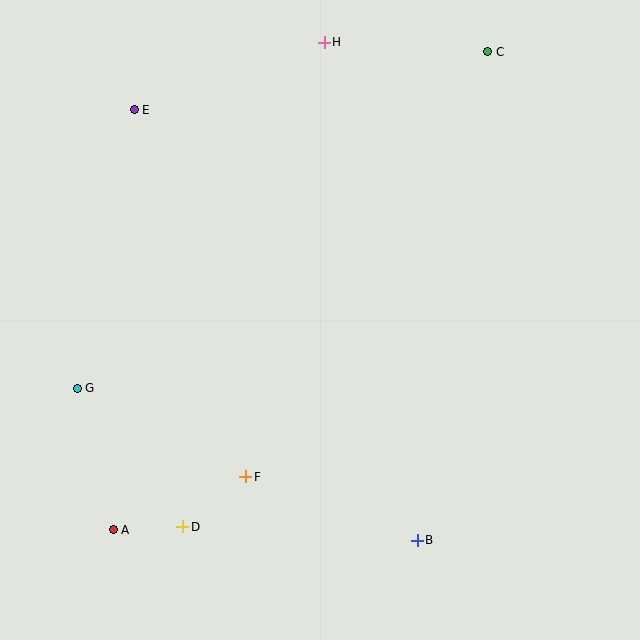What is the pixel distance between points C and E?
The distance between C and E is 358 pixels.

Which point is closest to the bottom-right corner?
Point B is closest to the bottom-right corner.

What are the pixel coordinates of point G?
Point G is at (77, 388).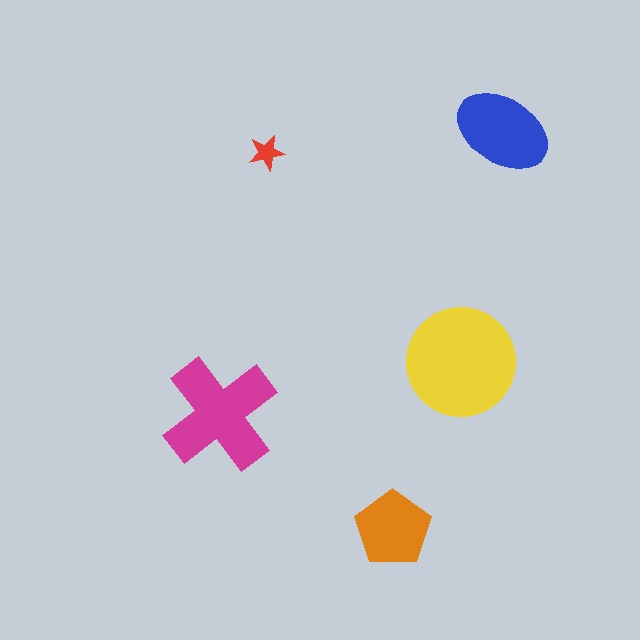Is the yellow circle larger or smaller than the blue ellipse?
Larger.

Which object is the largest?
The yellow circle.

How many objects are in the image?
There are 5 objects in the image.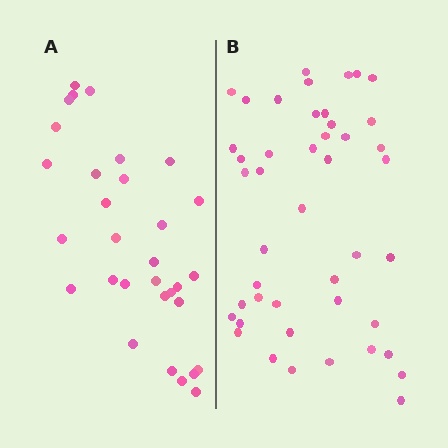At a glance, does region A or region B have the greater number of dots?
Region B (the right region) has more dots.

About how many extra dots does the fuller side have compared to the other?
Region B has approximately 15 more dots than region A.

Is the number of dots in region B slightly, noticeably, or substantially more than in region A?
Region B has substantially more. The ratio is roughly 1.5 to 1.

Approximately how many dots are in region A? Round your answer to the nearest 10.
About 30 dots. (The exact count is 31, which rounds to 30.)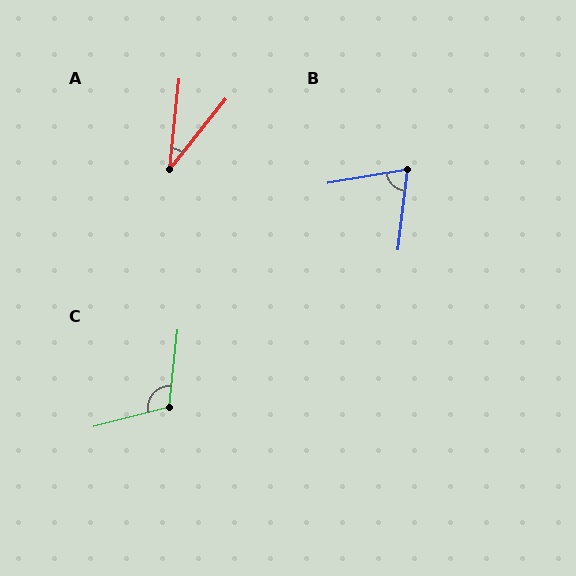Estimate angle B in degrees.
Approximately 74 degrees.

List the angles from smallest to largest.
A (32°), B (74°), C (110°).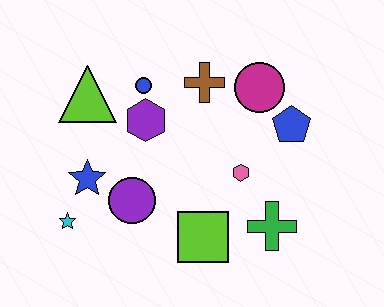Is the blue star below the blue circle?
Yes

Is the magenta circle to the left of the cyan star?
No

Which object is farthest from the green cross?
The lime triangle is farthest from the green cross.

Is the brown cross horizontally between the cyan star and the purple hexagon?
No